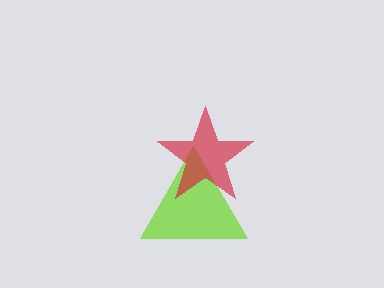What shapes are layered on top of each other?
The layered shapes are: a lime triangle, a red star.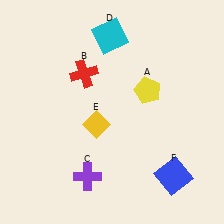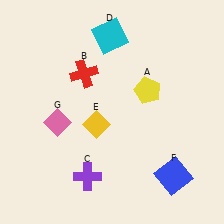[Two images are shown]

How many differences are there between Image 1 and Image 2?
There is 1 difference between the two images.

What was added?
A pink diamond (G) was added in Image 2.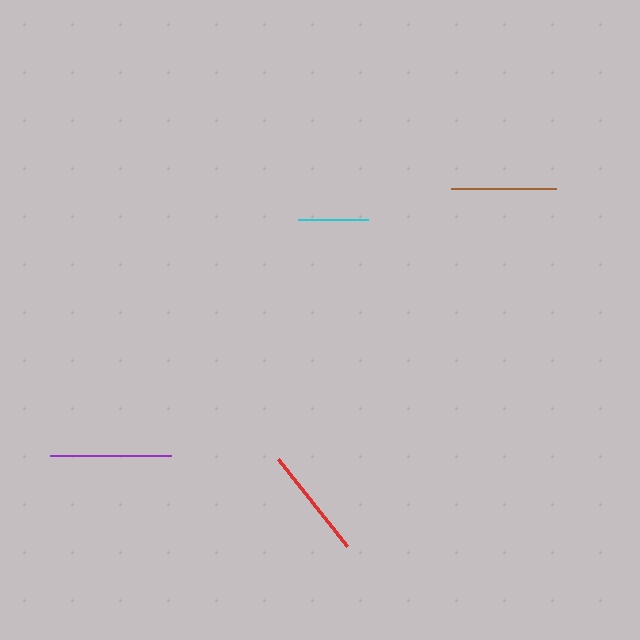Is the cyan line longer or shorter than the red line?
The red line is longer than the cyan line.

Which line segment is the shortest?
The cyan line is the shortest at approximately 70 pixels.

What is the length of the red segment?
The red segment is approximately 110 pixels long.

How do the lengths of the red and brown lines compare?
The red and brown lines are approximately the same length.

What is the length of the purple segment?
The purple segment is approximately 120 pixels long.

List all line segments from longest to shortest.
From longest to shortest: purple, red, brown, cyan.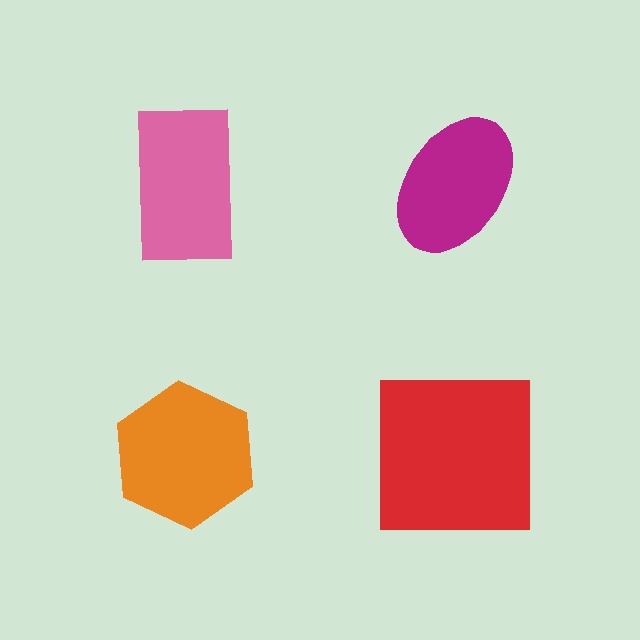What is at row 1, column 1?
A pink rectangle.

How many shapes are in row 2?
2 shapes.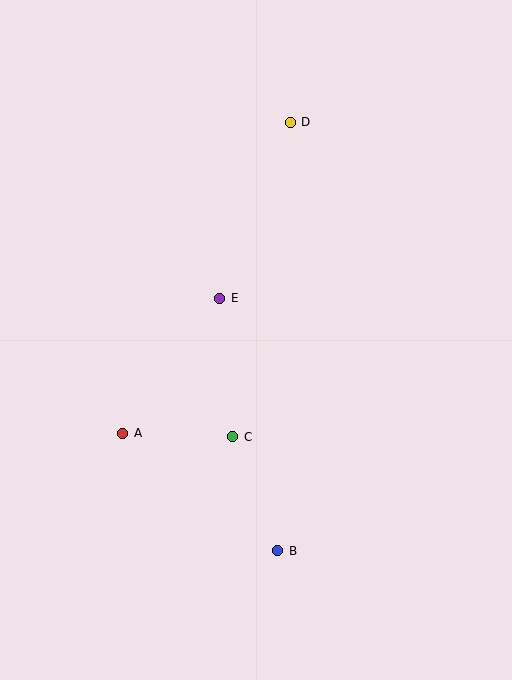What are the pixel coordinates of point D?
Point D is at (290, 122).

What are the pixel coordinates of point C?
Point C is at (233, 437).